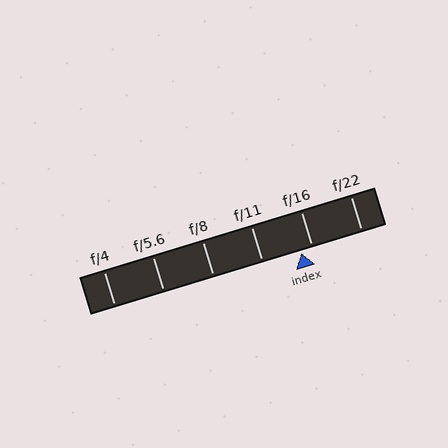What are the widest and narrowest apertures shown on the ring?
The widest aperture shown is f/4 and the narrowest is f/22.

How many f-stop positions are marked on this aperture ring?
There are 6 f-stop positions marked.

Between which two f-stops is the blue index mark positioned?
The index mark is between f/11 and f/16.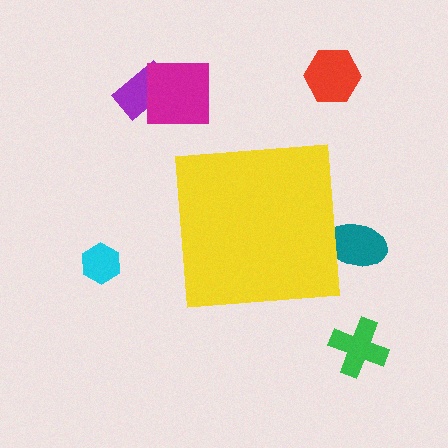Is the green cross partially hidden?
No, the green cross is fully visible.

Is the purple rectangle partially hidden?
No, the purple rectangle is fully visible.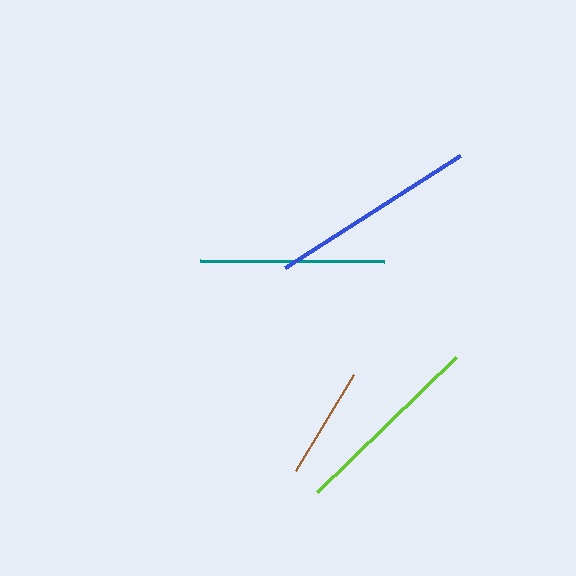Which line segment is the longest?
The blue line is the longest at approximately 208 pixels.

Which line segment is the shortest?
The brown line is the shortest at approximately 112 pixels.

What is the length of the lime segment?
The lime segment is approximately 193 pixels long.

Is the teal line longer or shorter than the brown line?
The teal line is longer than the brown line.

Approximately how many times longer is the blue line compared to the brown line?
The blue line is approximately 1.8 times the length of the brown line.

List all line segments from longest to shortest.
From longest to shortest: blue, lime, teal, brown.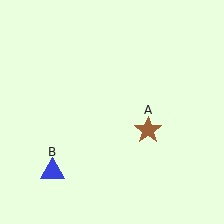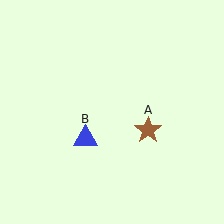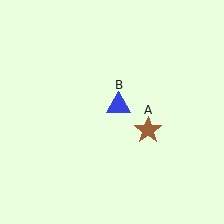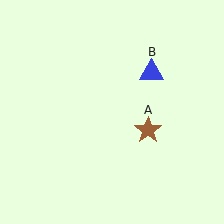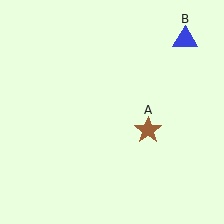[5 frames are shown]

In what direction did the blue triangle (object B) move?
The blue triangle (object B) moved up and to the right.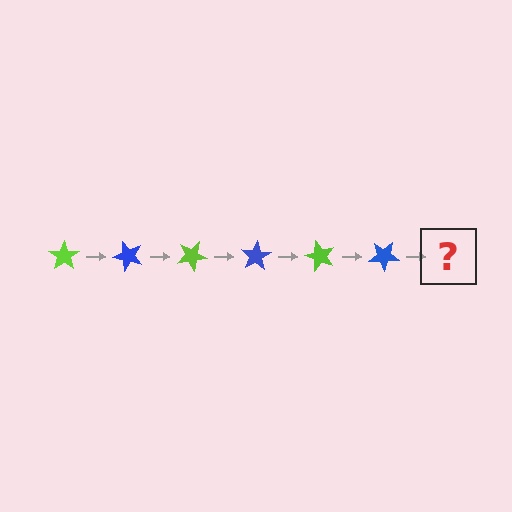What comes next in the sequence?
The next element should be a lime star, rotated 300 degrees from the start.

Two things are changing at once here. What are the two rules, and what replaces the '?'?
The two rules are that it rotates 50 degrees each step and the color cycles through lime and blue. The '?' should be a lime star, rotated 300 degrees from the start.